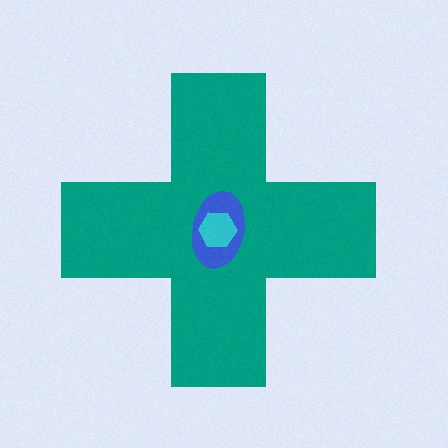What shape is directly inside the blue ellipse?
The cyan hexagon.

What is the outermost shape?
The teal cross.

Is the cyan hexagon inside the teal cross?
Yes.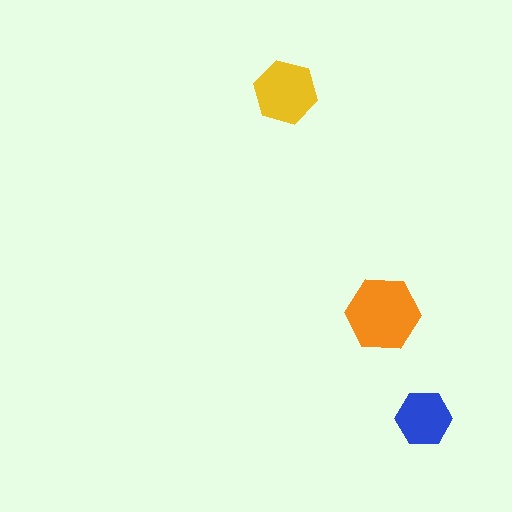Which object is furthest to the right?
The blue hexagon is rightmost.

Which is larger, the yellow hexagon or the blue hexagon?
The yellow one.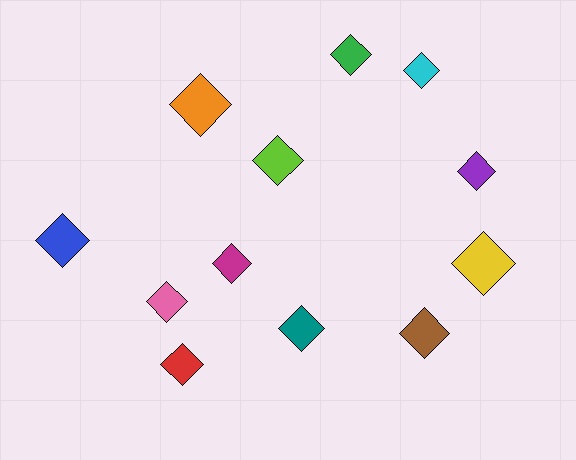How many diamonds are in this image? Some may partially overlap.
There are 12 diamonds.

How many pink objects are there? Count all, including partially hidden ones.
There is 1 pink object.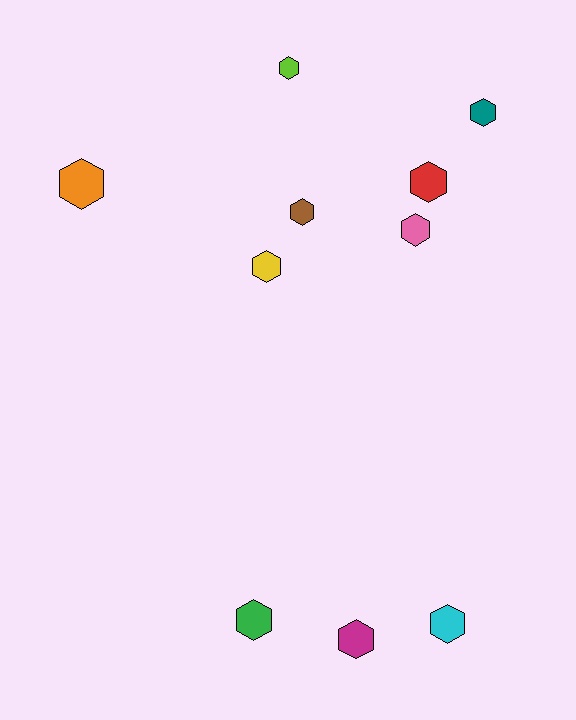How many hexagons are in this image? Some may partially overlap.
There are 10 hexagons.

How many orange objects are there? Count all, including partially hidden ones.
There is 1 orange object.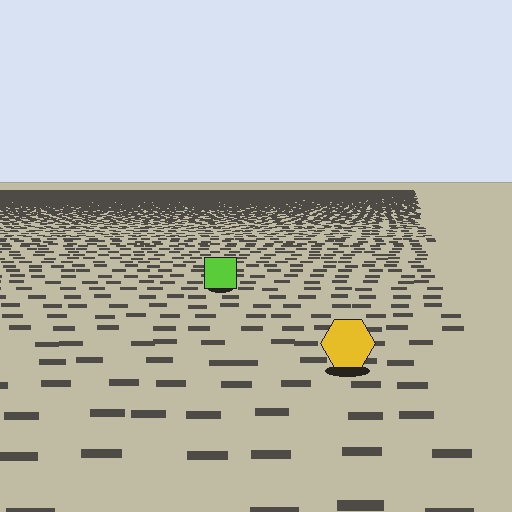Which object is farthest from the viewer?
The lime square is farthest from the viewer. It appears smaller and the ground texture around it is denser.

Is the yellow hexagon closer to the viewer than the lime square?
Yes. The yellow hexagon is closer — you can tell from the texture gradient: the ground texture is coarser near it.